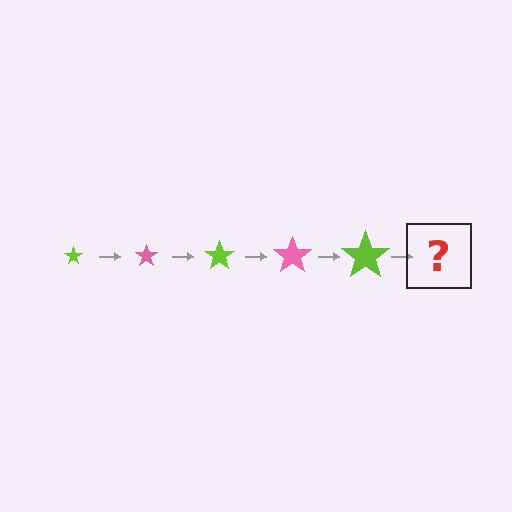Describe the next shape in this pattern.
It should be a pink star, larger than the previous one.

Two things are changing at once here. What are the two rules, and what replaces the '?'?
The two rules are that the star grows larger each step and the color cycles through lime and pink. The '?' should be a pink star, larger than the previous one.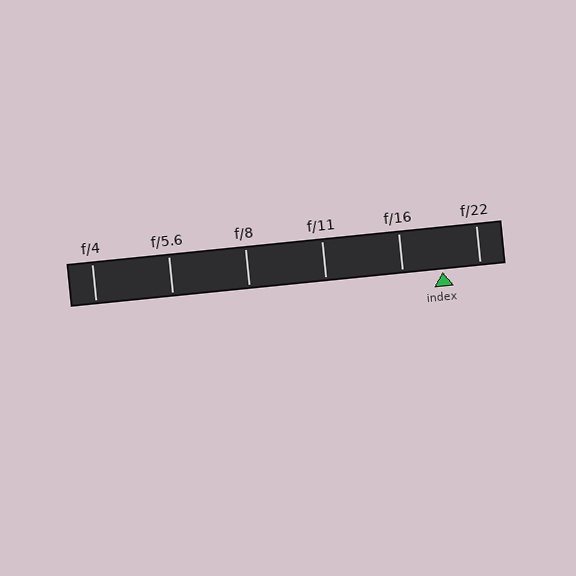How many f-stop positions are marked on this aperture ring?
There are 6 f-stop positions marked.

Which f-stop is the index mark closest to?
The index mark is closest to f/22.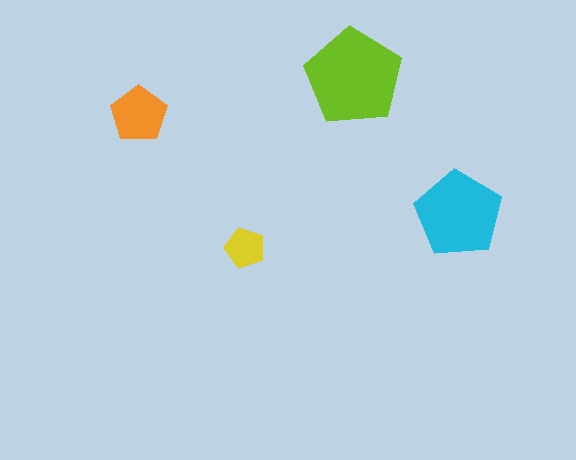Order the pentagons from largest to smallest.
the lime one, the cyan one, the orange one, the yellow one.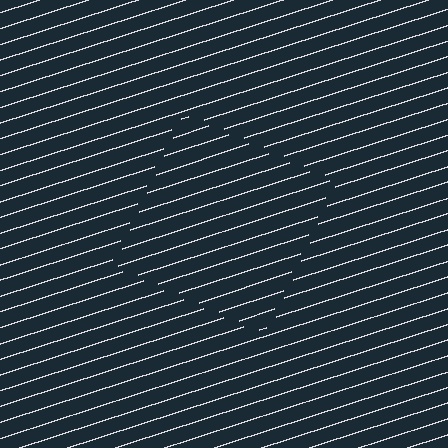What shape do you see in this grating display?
An illusory square. The interior of the shape contains the same grating, shifted by half a period — the contour is defined by the phase discontinuity where line-ends from the inner and outer gratings abut.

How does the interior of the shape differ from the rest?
The interior of the shape contains the same grating, shifted by half a period — the contour is defined by the phase discontinuity where line-ends from the inner and outer gratings abut.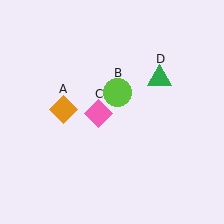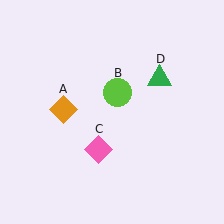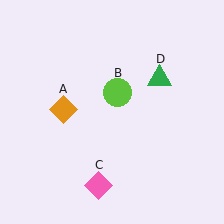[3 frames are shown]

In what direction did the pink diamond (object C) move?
The pink diamond (object C) moved down.